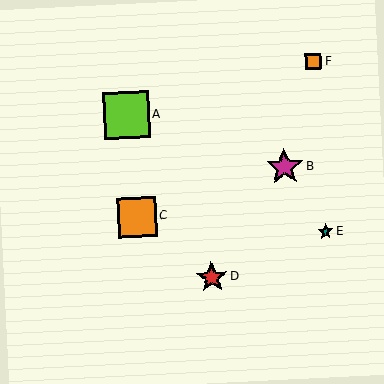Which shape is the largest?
The lime square (labeled A) is the largest.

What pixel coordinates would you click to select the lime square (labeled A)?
Click at (126, 115) to select the lime square A.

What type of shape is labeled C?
Shape C is an orange square.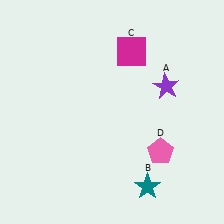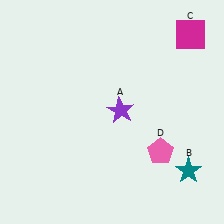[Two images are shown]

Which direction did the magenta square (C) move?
The magenta square (C) moved right.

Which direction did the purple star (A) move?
The purple star (A) moved left.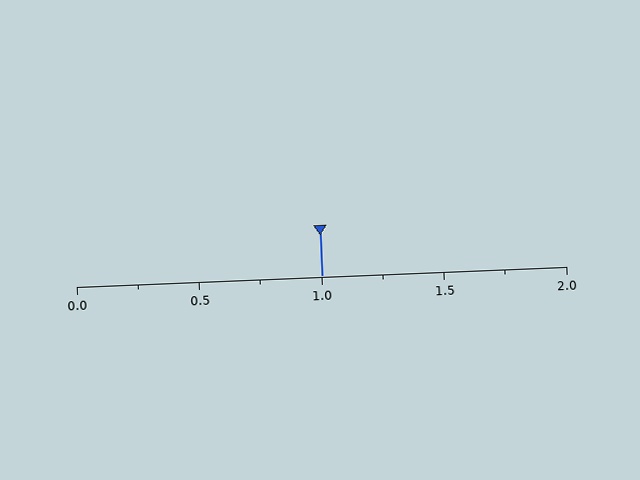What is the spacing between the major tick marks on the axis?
The major ticks are spaced 0.5 apart.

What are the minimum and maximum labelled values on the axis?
The axis runs from 0.0 to 2.0.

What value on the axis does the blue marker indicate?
The marker indicates approximately 1.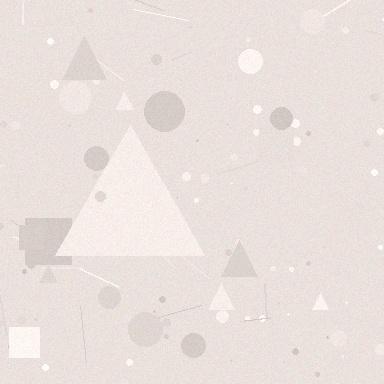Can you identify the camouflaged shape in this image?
The camouflaged shape is a triangle.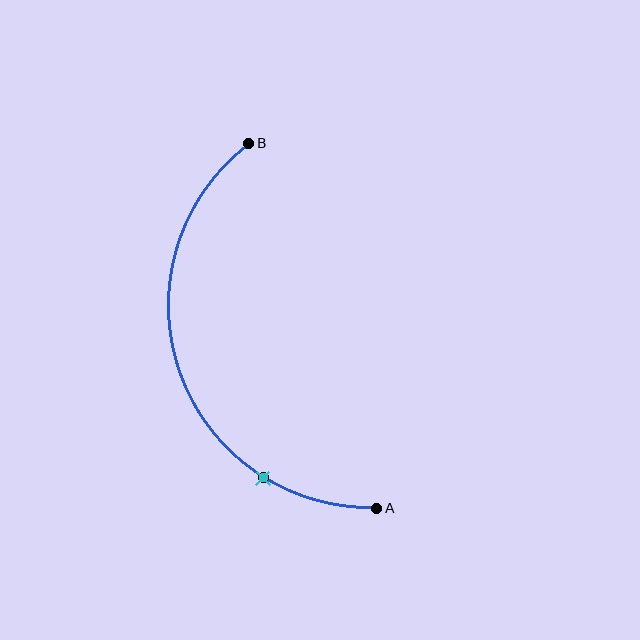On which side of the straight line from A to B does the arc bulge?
The arc bulges to the left of the straight line connecting A and B.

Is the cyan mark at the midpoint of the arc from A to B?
No. The cyan mark lies on the arc but is closer to endpoint A. The arc midpoint would be at the point on the curve equidistant along the arc from both A and B.